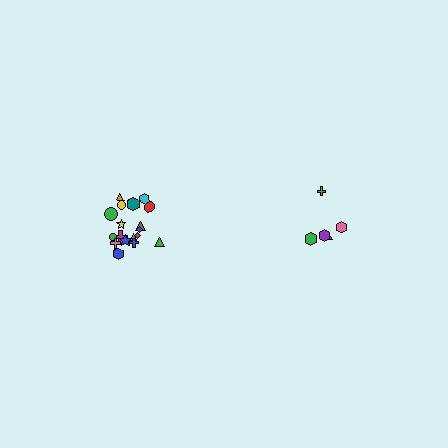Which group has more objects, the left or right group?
The left group.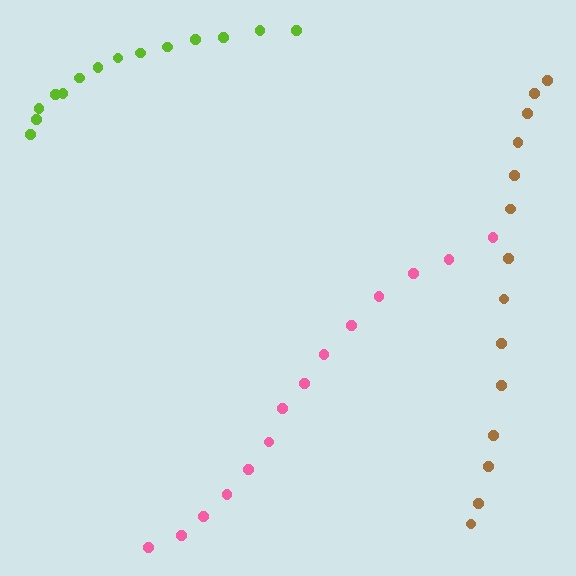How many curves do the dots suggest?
There are 3 distinct paths.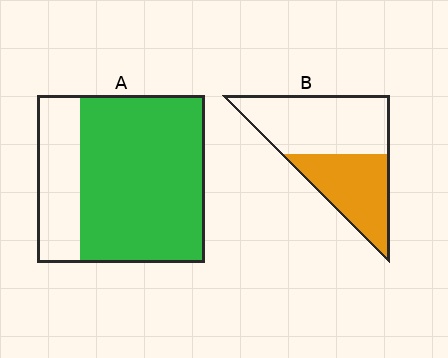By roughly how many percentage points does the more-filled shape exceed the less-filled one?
By roughly 30 percentage points (A over B).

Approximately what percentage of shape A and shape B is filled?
A is approximately 75% and B is approximately 40%.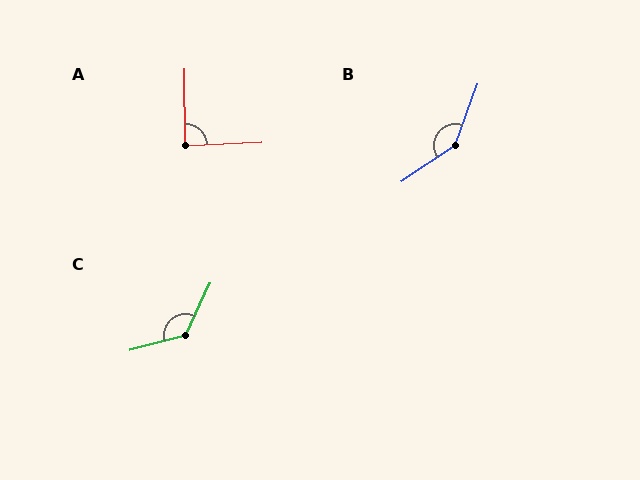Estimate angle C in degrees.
Approximately 129 degrees.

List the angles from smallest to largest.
A (88°), C (129°), B (144°).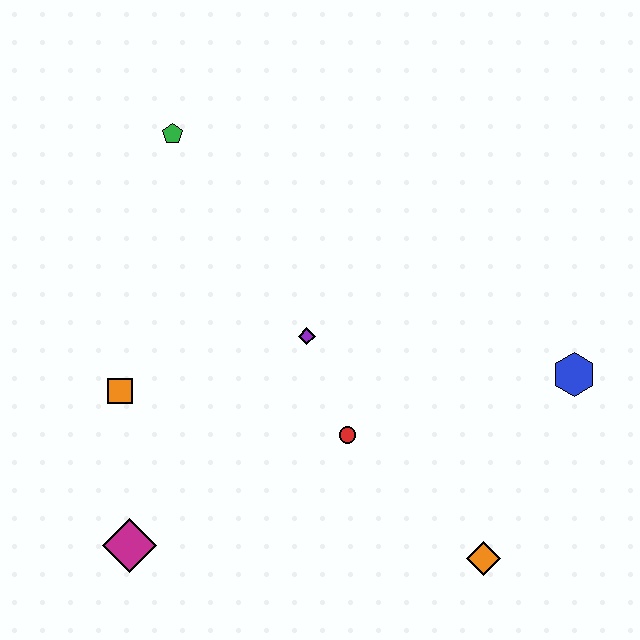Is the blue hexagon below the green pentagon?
Yes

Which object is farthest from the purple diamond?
The orange diamond is farthest from the purple diamond.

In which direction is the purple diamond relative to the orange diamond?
The purple diamond is above the orange diamond.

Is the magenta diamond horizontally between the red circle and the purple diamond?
No